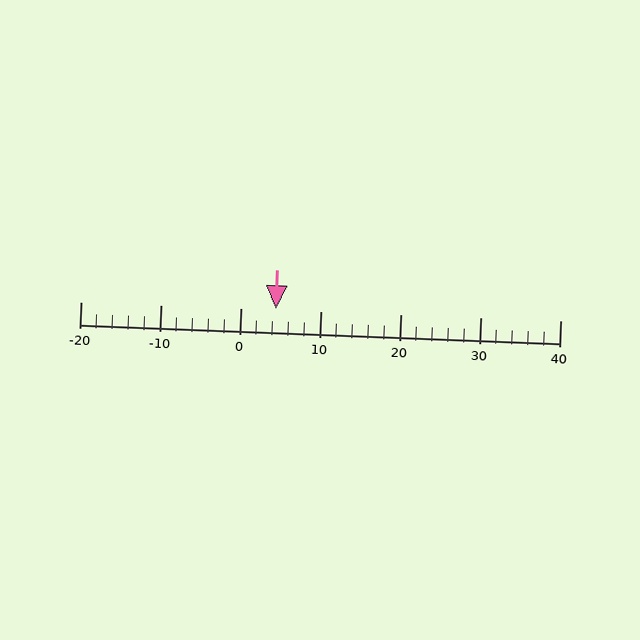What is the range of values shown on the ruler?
The ruler shows values from -20 to 40.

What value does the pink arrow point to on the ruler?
The pink arrow points to approximately 4.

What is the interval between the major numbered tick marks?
The major tick marks are spaced 10 units apart.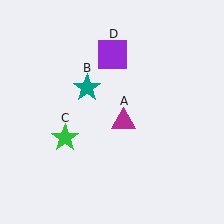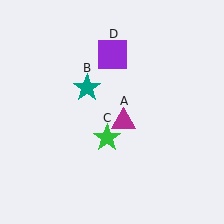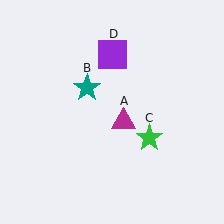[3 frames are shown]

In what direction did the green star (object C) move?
The green star (object C) moved right.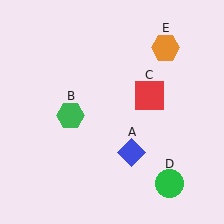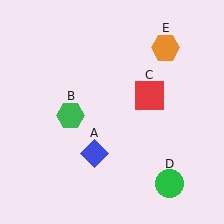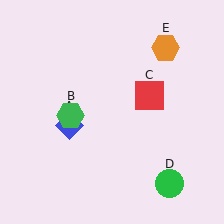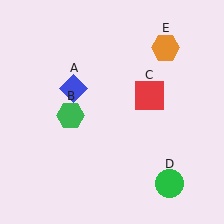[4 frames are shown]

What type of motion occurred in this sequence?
The blue diamond (object A) rotated clockwise around the center of the scene.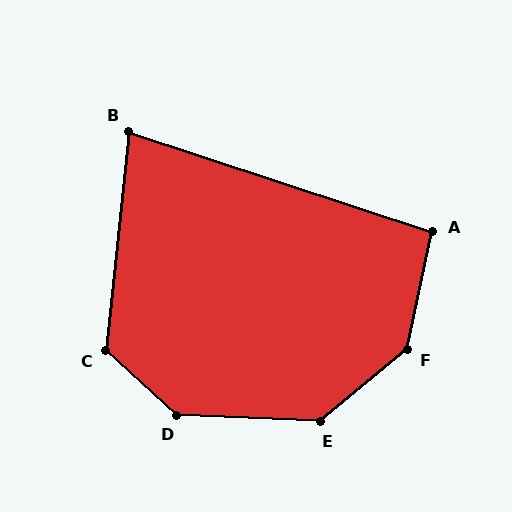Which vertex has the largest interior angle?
F, at approximately 142 degrees.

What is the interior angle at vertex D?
Approximately 140 degrees (obtuse).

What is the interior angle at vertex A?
Approximately 96 degrees (obtuse).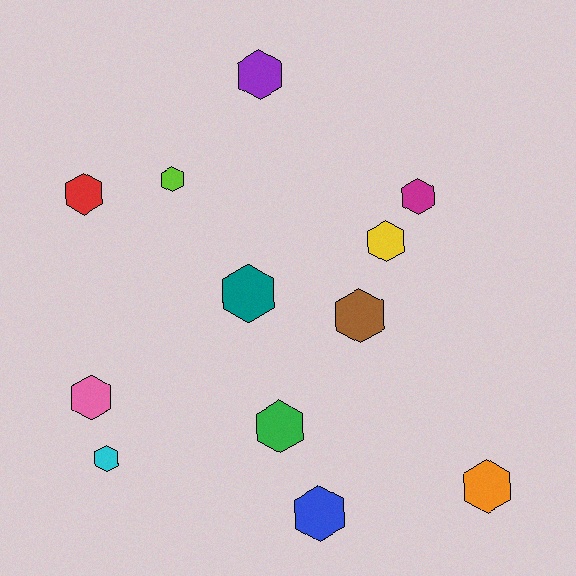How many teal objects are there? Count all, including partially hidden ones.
There is 1 teal object.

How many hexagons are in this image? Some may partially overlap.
There are 12 hexagons.